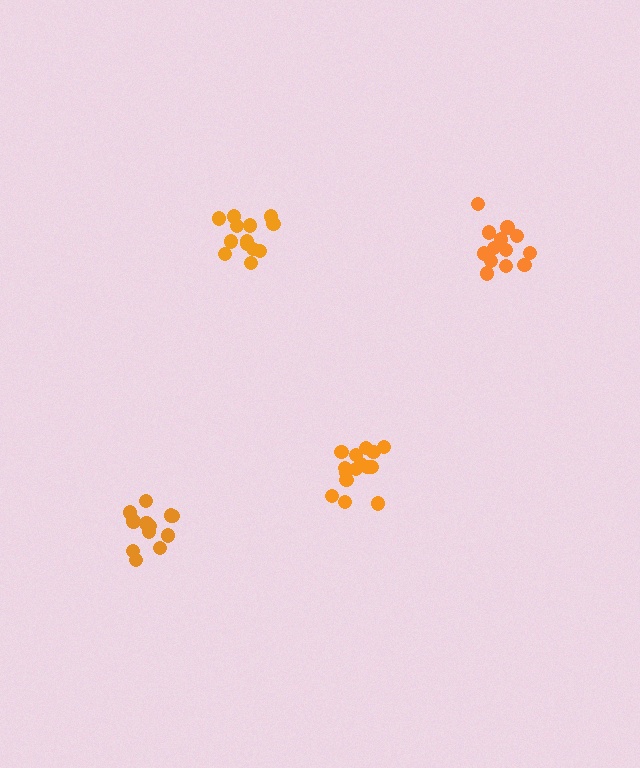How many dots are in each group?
Group 1: 15 dots, Group 2: 13 dots, Group 3: 12 dots, Group 4: 13 dots (53 total).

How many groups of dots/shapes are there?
There are 4 groups.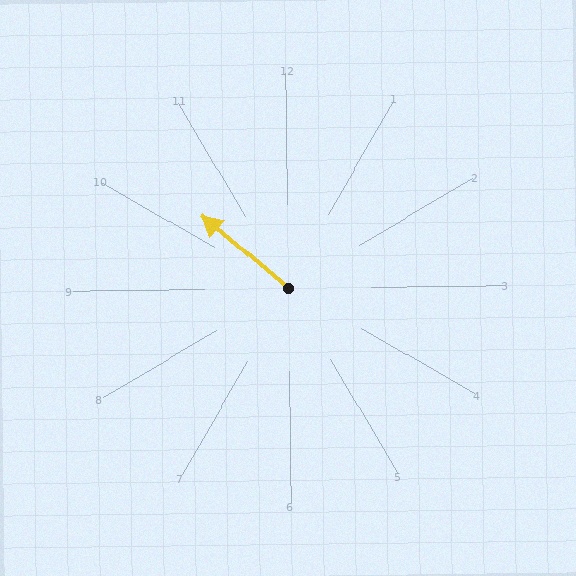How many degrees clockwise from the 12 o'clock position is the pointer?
Approximately 311 degrees.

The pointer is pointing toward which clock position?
Roughly 10 o'clock.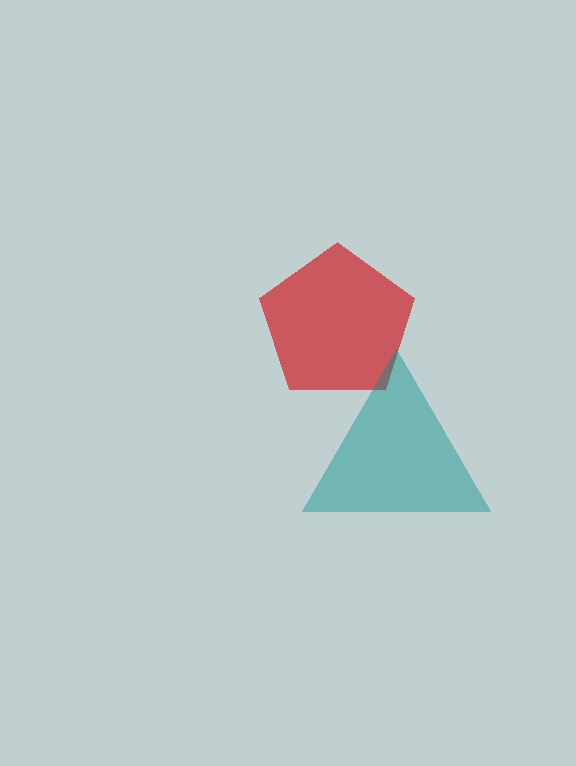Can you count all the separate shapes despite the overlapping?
Yes, there are 2 separate shapes.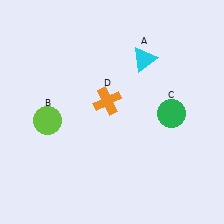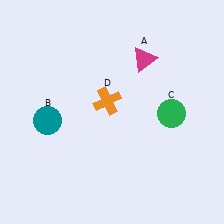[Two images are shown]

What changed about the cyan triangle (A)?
In Image 1, A is cyan. In Image 2, it changed to magenta.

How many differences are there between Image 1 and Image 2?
There are 2 differences between the two images.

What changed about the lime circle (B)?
In Image 1, B is lime. In Image 2, it changed to teal.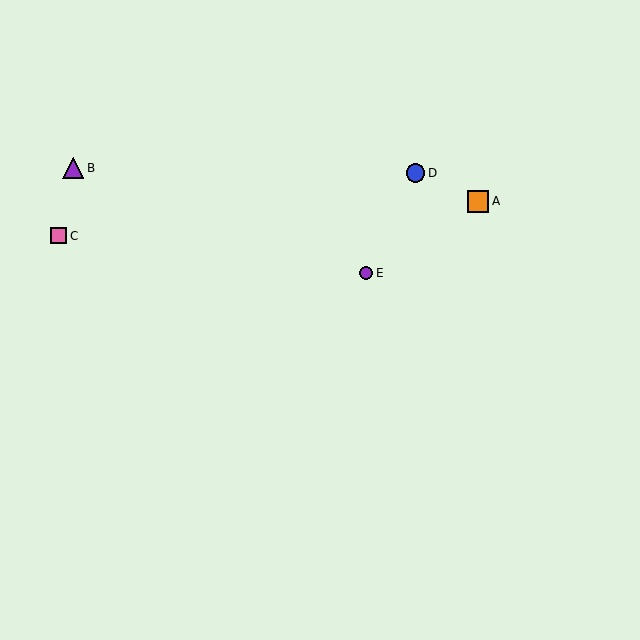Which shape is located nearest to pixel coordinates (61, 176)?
The purple triangle (labeled B) at (73, 168) is nearest to that location.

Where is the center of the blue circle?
The center of the blue circle is at (415, 173).